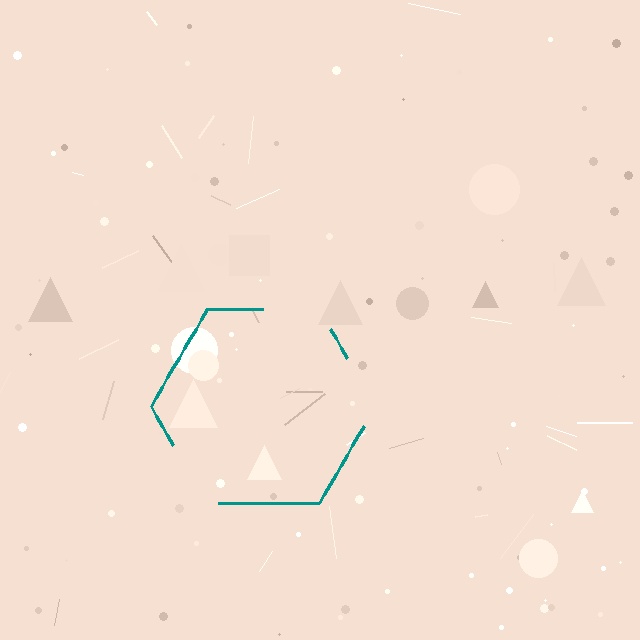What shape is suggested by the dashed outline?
The dashed outline suggests a hexagon.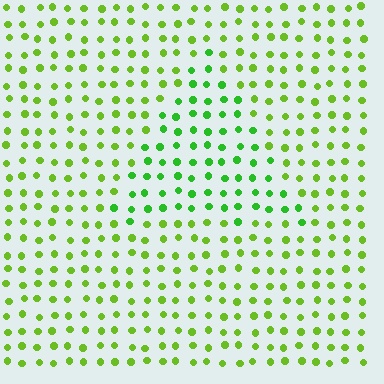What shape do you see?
I see a triangle.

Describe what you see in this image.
The image is filled with small lime elements in a uniform arrangement. A triangle-shaped region is visible where the elements are tinted to a slightly different hue, forming a subtle color boundary.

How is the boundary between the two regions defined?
The boundary is defined purely by a slight shift in hue (about 27 degrees). Spacing, size, and orientation are identical on both sides.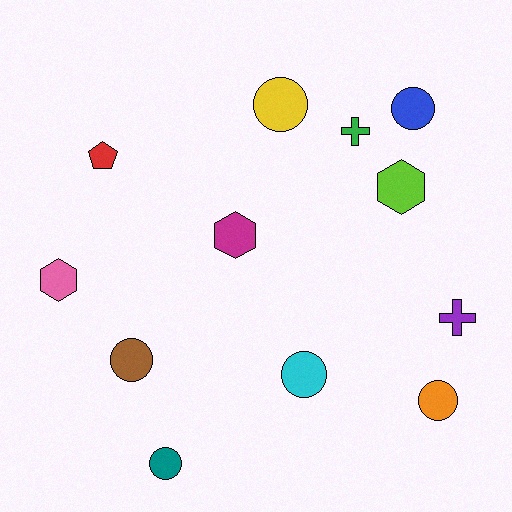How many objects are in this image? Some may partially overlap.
There are 12 objects.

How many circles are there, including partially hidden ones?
There are 6 circles.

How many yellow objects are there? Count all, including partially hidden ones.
There is 1 yellow object.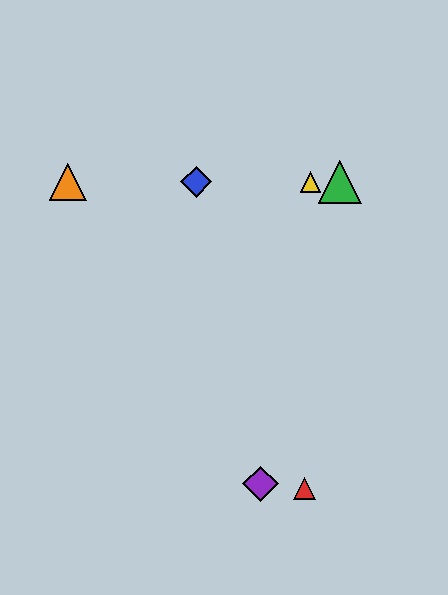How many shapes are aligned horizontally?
4 shapes (the blue diamond, the green triangle, the yellow triangle, the orange triangle) are aligned horizontally.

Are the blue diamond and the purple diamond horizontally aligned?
No, the blue diamond is at y≈182 and the purple diamond is at y≈484.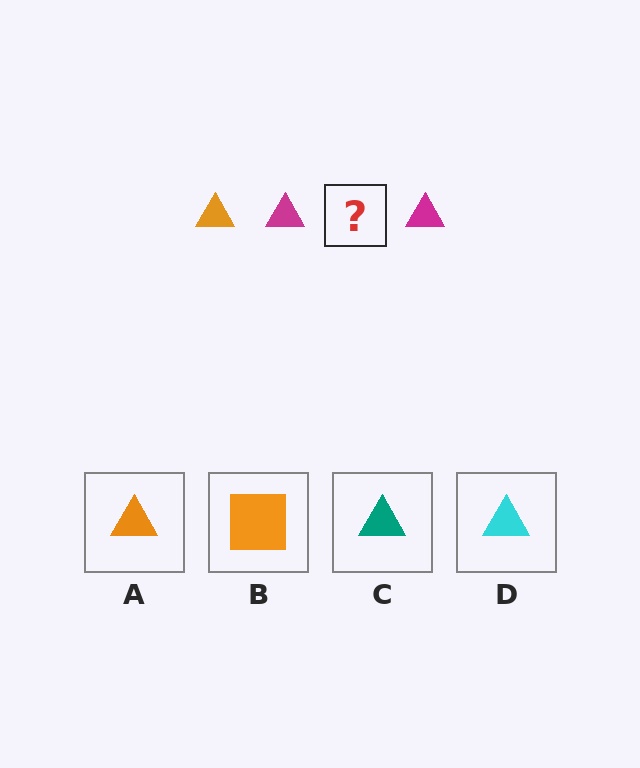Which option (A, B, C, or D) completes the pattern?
A.